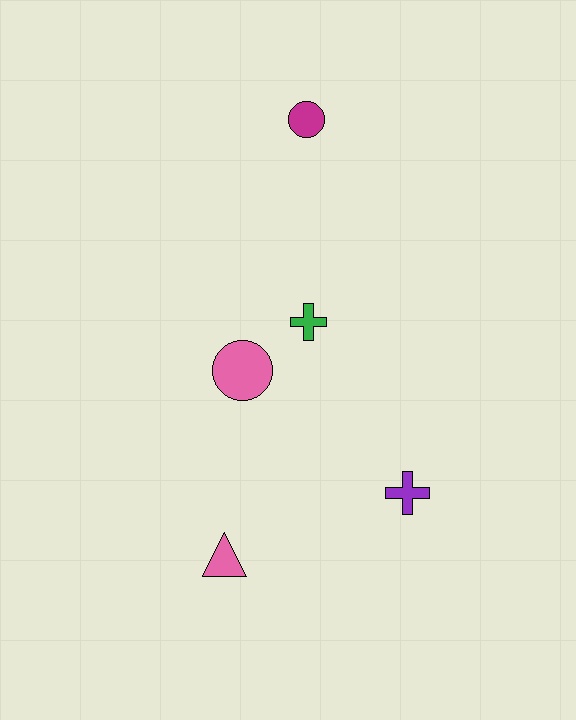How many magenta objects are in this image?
There is 1 magenta object.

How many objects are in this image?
There are 5 objects.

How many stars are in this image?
There are no stars.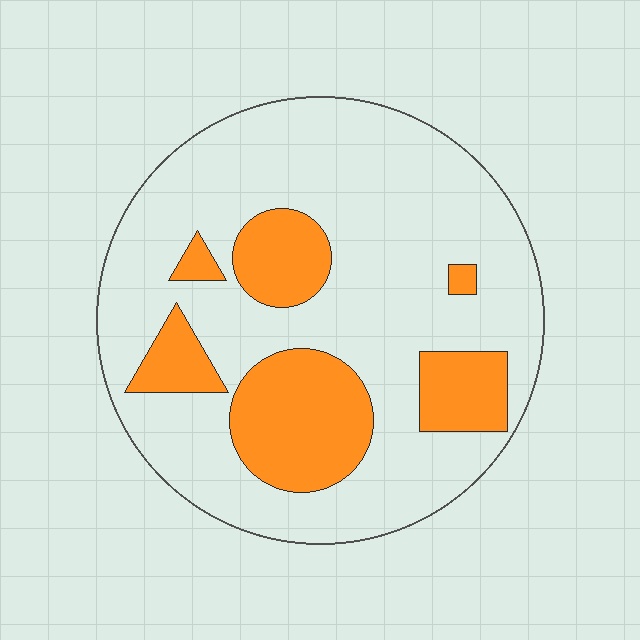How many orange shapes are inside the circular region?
6.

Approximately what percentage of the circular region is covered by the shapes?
Approximately 25%.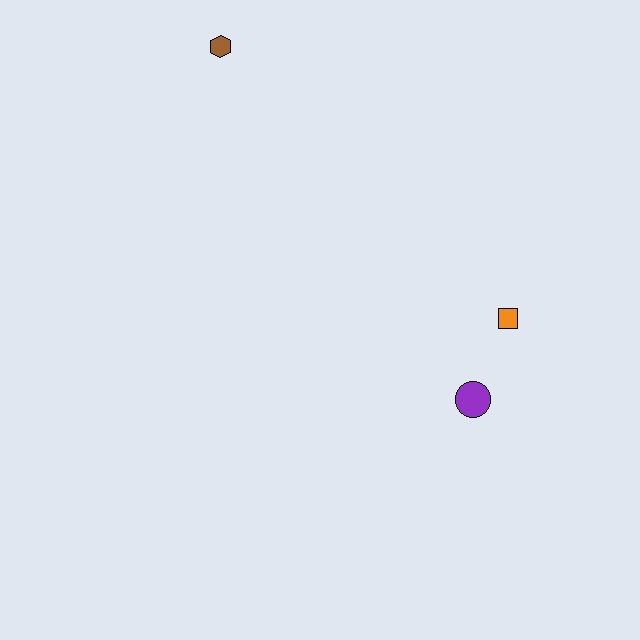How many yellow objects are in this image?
There are no yellow objects.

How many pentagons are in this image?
There are no pentagons.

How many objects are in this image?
There are 3 objects.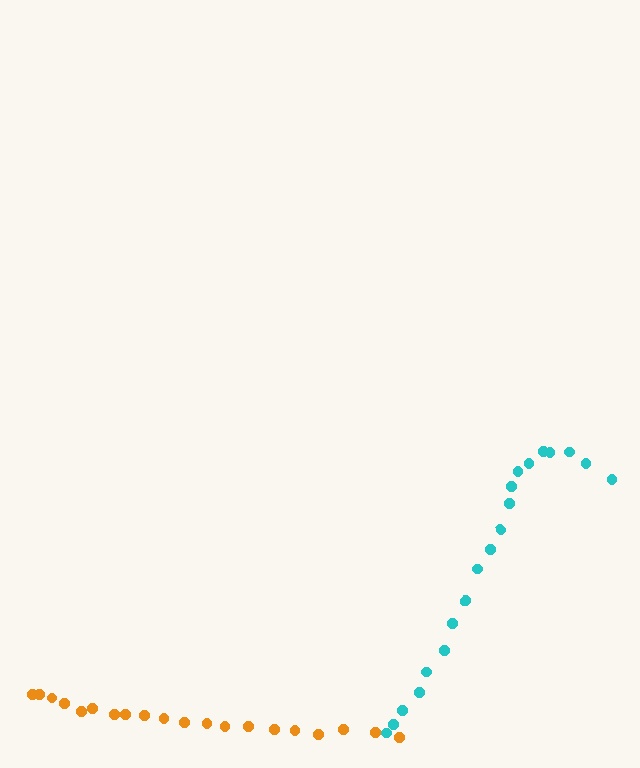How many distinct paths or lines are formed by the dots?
There are 2 distinct paths.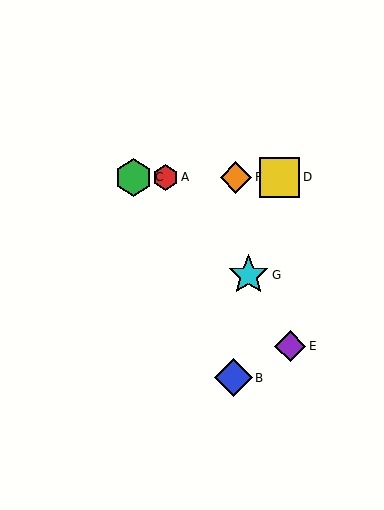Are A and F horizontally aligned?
Yes, both are at y≈177.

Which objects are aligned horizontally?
Objects A, C, D, F are aligned horizontally.